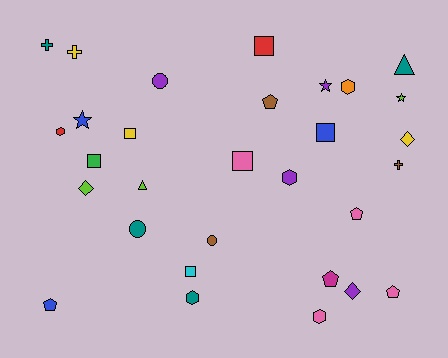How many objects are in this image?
There are 30 objects.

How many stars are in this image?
There are 3 stars.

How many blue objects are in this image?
There are 3 blue objects.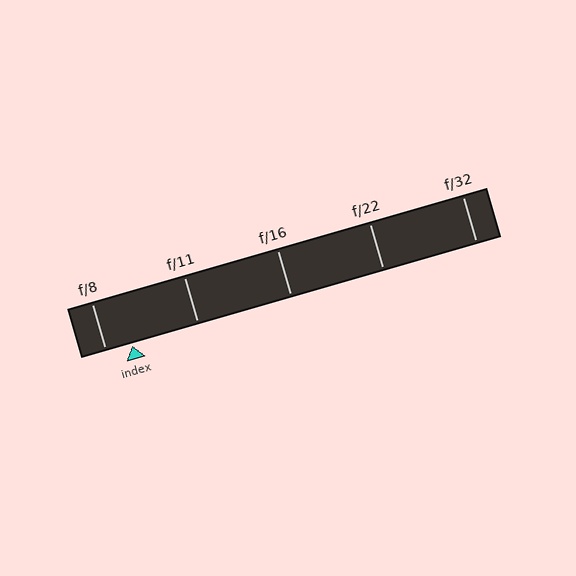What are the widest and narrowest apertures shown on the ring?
The widest aperture shown is f/8 and the narrowest is f/32.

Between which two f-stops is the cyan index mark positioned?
The index mark is between f/8 and f/11.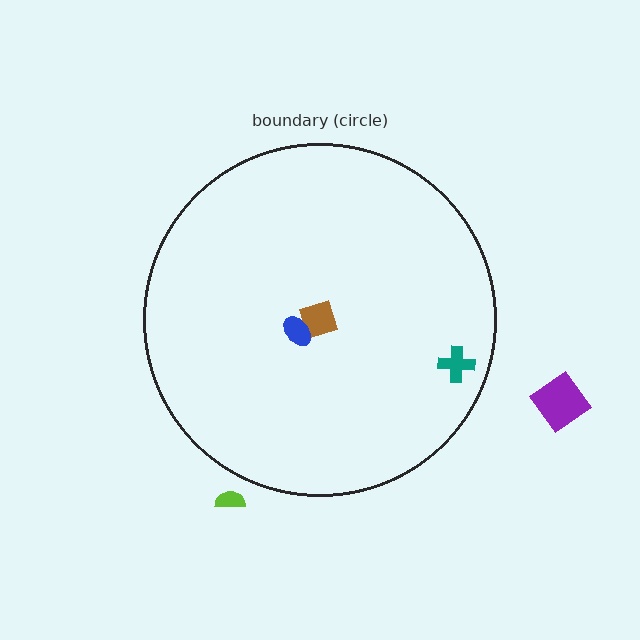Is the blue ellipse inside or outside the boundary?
Inside.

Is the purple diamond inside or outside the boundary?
Outside.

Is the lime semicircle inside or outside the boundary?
Outside.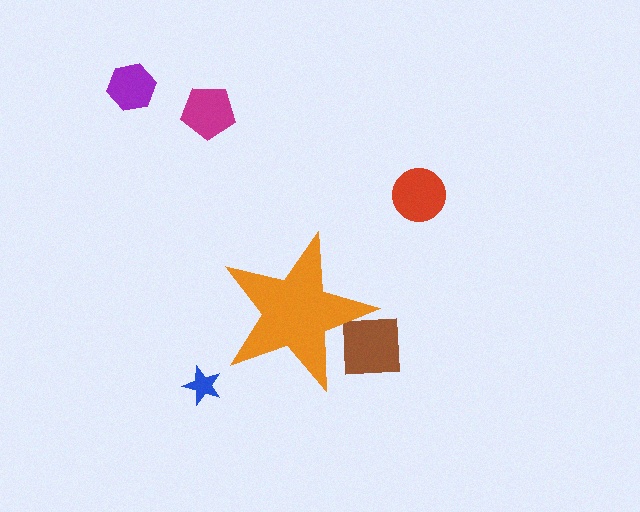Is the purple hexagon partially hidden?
No, the purple hexagon is fully visible.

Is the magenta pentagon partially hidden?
No, the magenta pentagon is fully visible.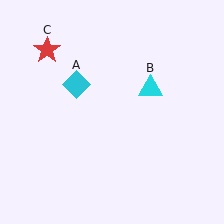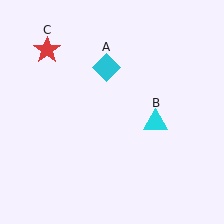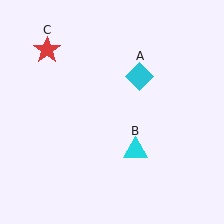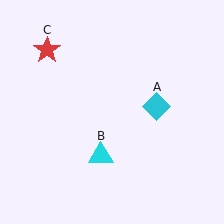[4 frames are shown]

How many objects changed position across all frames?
2 objects changed position: cyan diamond (object A), cyan triangle (object B).